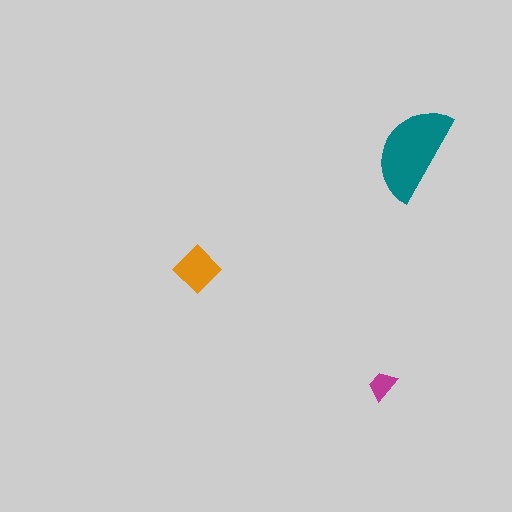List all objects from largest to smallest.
The teal semicircle, the orange diamond, the magenta trapezoid.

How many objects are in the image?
There are 3 objects in the image.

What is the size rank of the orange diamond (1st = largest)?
2nd.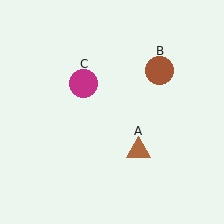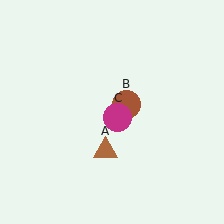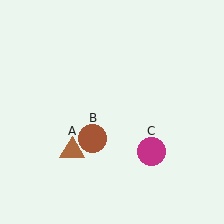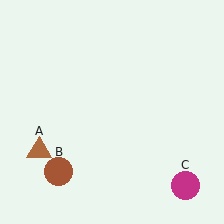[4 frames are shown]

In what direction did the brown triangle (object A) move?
The brown triangle (object A) moved left.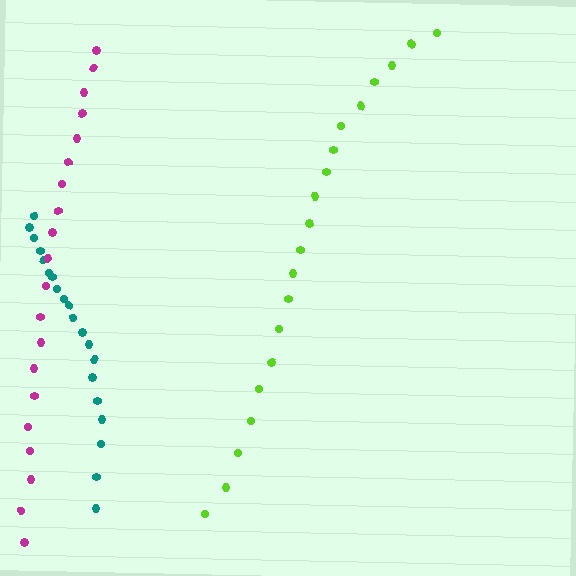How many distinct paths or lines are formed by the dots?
There are 3 distinct paths.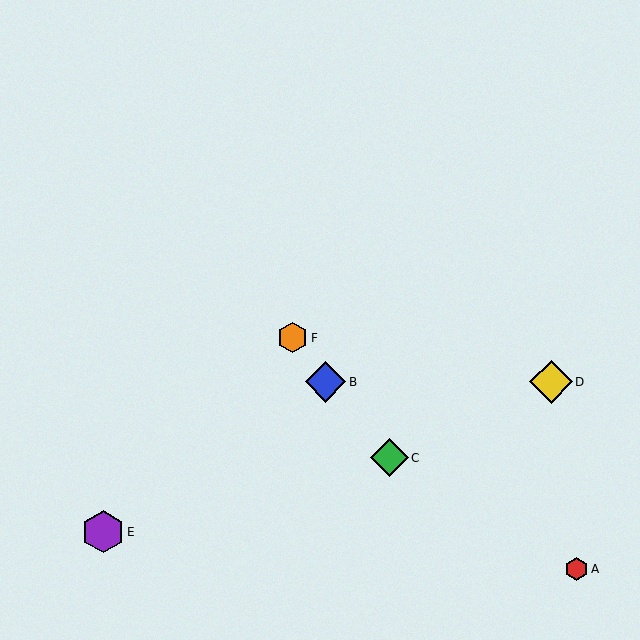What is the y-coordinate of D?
Object D is at y≈382.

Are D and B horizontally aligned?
Yes, both are at y≈382.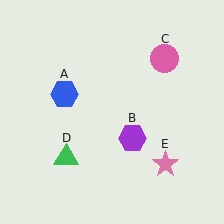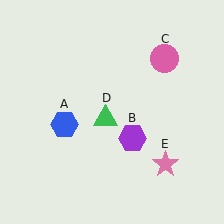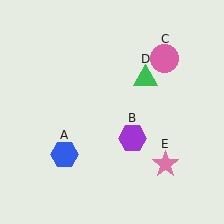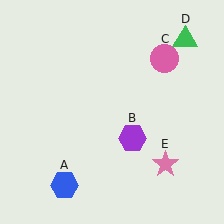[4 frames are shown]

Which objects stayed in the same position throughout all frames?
Purple hexagon (object B) and pink circle (object C) and pink star (object E) remained stationary.